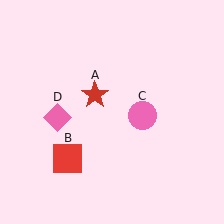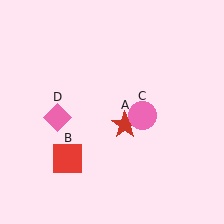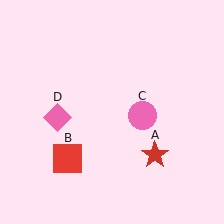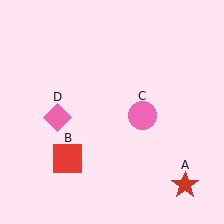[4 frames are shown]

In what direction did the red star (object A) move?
The red star (object A) moved down and to the right.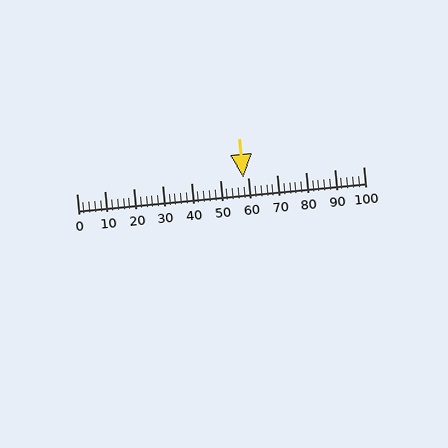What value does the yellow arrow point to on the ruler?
The yellow arrow points to approximately 58.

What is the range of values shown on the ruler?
The ruler shows values from 0 to 100.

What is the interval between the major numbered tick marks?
The major tick marks are spaced 10 units apart.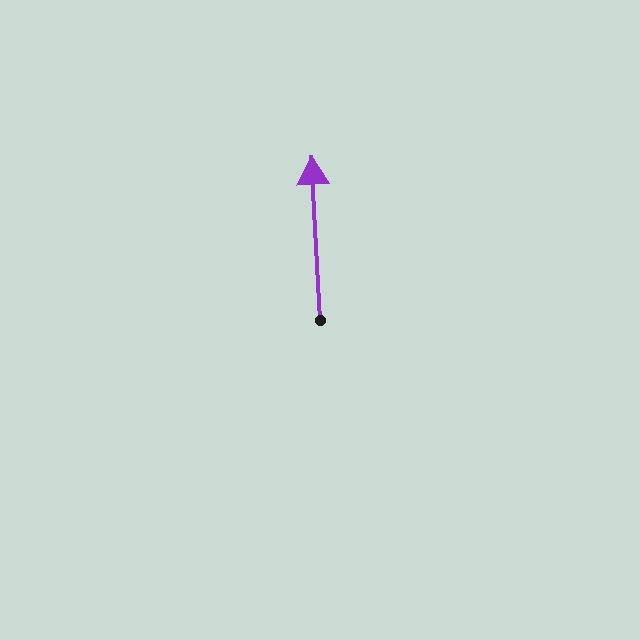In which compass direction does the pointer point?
North.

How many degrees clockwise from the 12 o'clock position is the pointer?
Approximately 357 degrees.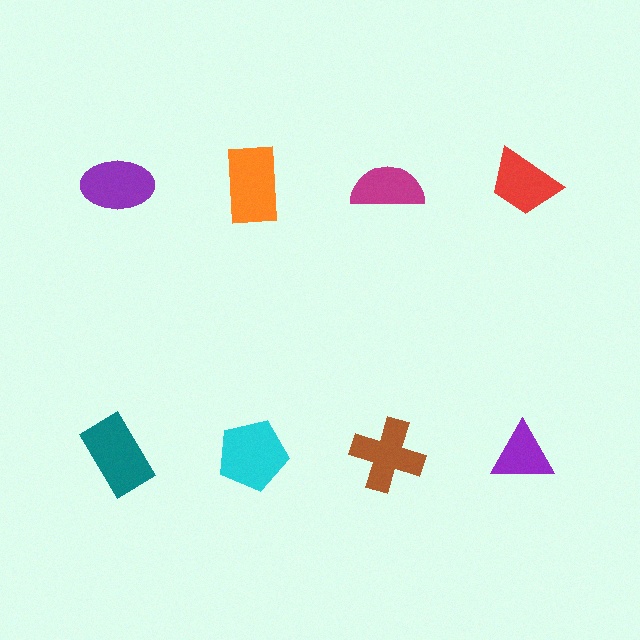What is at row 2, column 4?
A purple triangle.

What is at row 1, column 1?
A purple ellipse.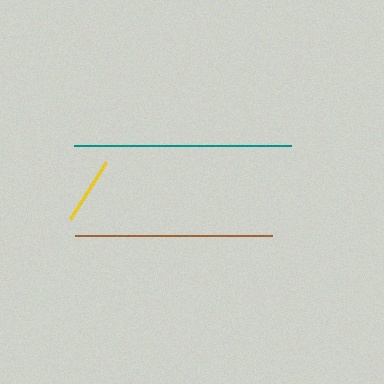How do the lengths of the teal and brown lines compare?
The teal and brown lines are approximately the same length.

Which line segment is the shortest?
The yellow line is the shortest at approximately 68 pixels.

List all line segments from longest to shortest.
From longest to shortest: teal, brown, yellow.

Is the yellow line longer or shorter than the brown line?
The brown line is longer than the yellow line.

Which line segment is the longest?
The teal line is the longest at approximately 217 pixels.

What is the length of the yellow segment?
The yellow segment is approximately 68 pixels long.